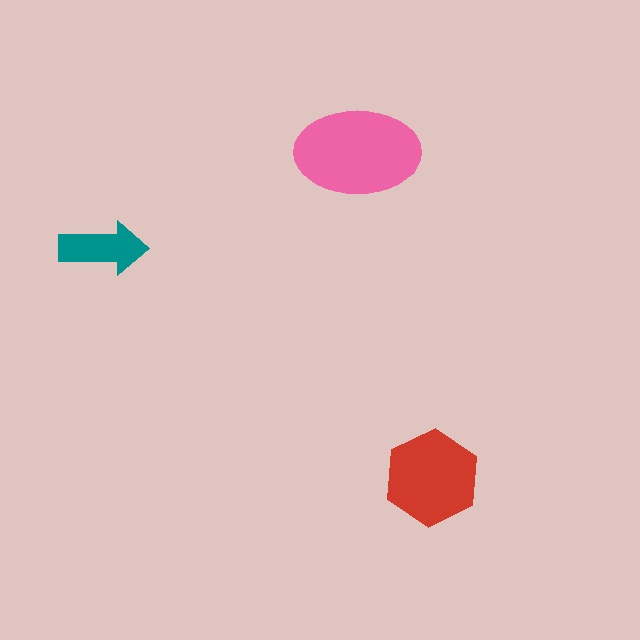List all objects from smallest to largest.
The teal arrow, the red hexagon, the pink ellipse.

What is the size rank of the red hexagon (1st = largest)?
2nd.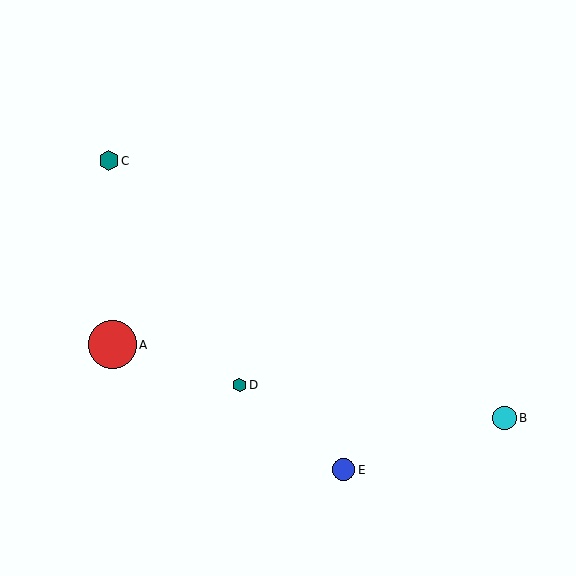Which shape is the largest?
The red circle (labeled A) is the largest.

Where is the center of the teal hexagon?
The center of the teal hexagon is at (109, 161).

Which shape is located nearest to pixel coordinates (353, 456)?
The blue circle (labeled E) at (344, 470) is nearest to that location.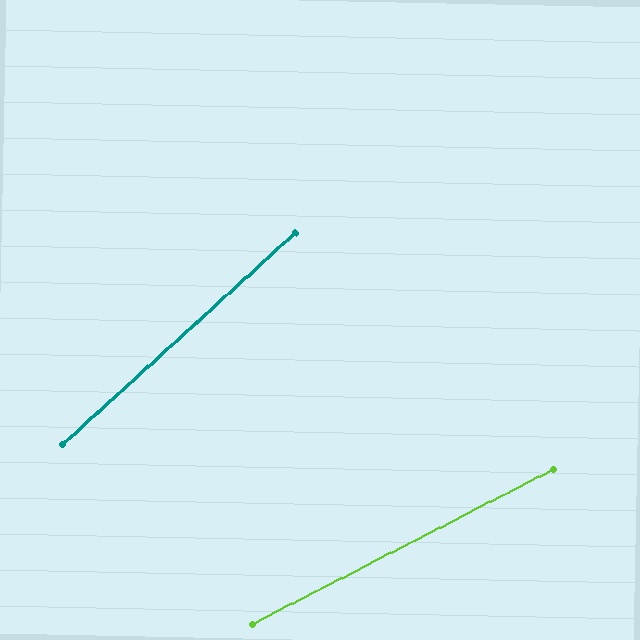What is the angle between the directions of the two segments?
Approximately 15 degrees.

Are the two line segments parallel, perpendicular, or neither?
Neither parallel nor perpendicular — they differ by about 15°.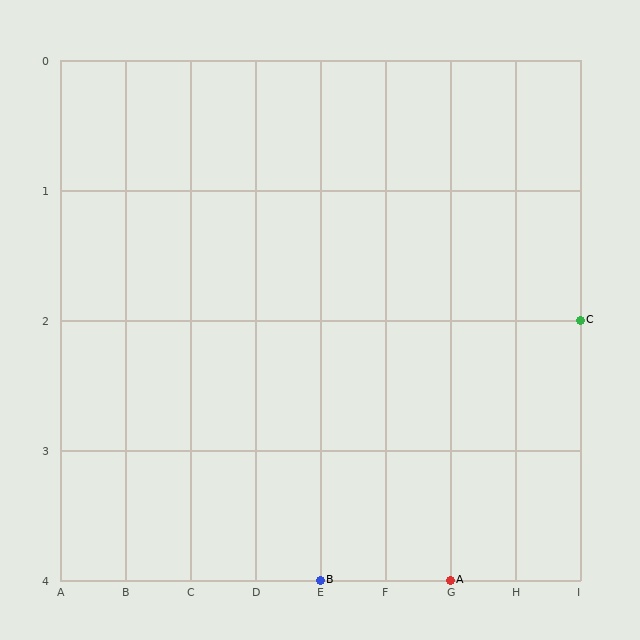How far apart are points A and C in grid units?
Points A and C are 2 columns and 2 rows apart (about 2.8 grid units diagonally).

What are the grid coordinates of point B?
Point B is at grid coordinates (E, 4).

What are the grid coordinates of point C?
Point C is at grid coordinates (I, 2).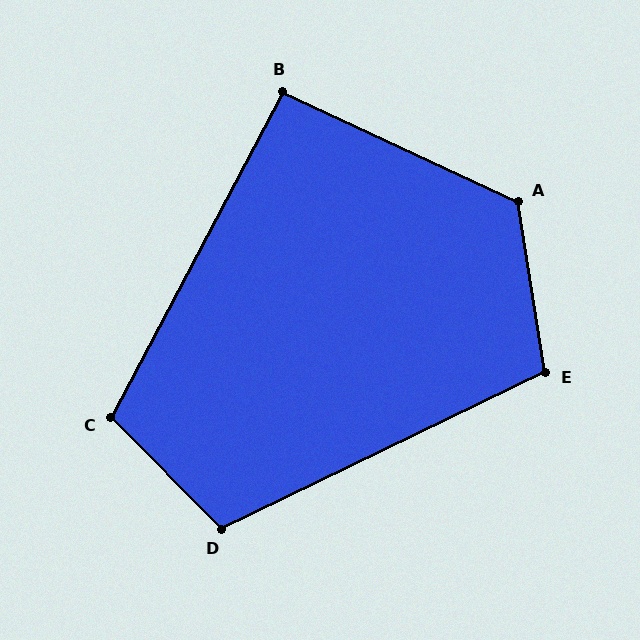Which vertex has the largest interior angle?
A, at approximately 124 degrees.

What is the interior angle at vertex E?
Approximately 107 degrees (obtuse).